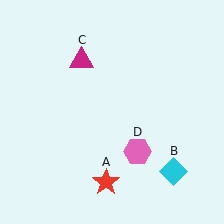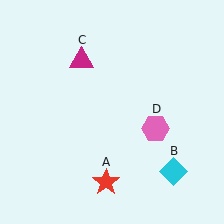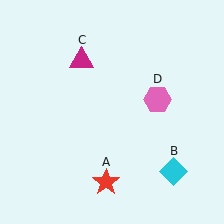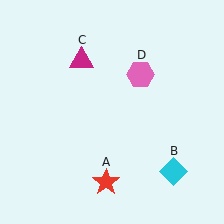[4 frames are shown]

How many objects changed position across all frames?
1 object changed position: pink hexagon (object D).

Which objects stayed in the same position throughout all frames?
Red star (object A) and cyan diamond (object B) and magenta triangle (object C) remained stationary.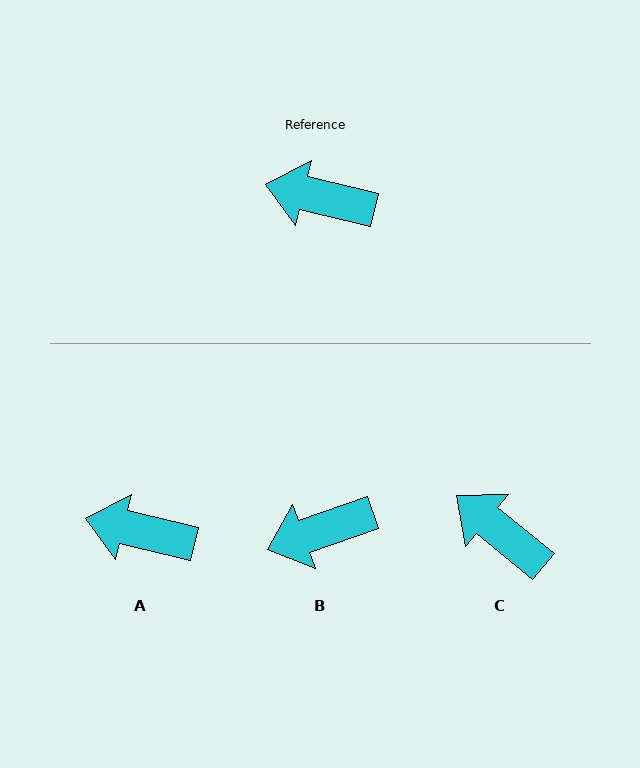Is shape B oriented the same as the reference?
No, it is off by about 33 degrees.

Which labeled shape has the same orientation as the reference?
A.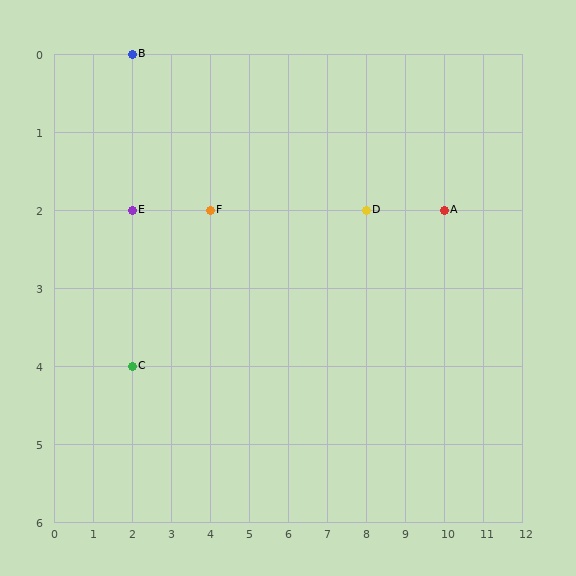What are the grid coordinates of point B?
Point B is at grid coordinates (2, 0).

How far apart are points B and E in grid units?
Points B and E are 2 rows apart.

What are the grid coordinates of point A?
Point A is at grid coordinates (10, 2).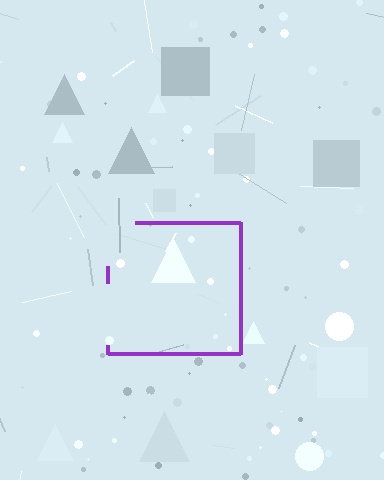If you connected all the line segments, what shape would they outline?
They would outline a square.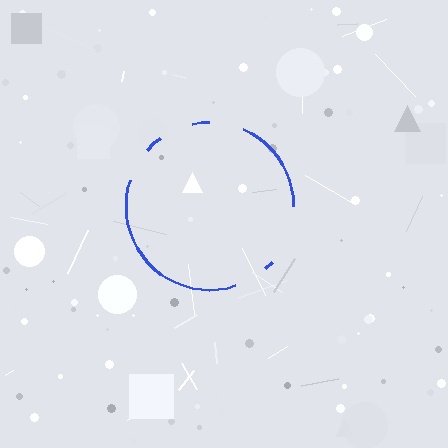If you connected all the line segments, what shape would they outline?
They would outline a circle.